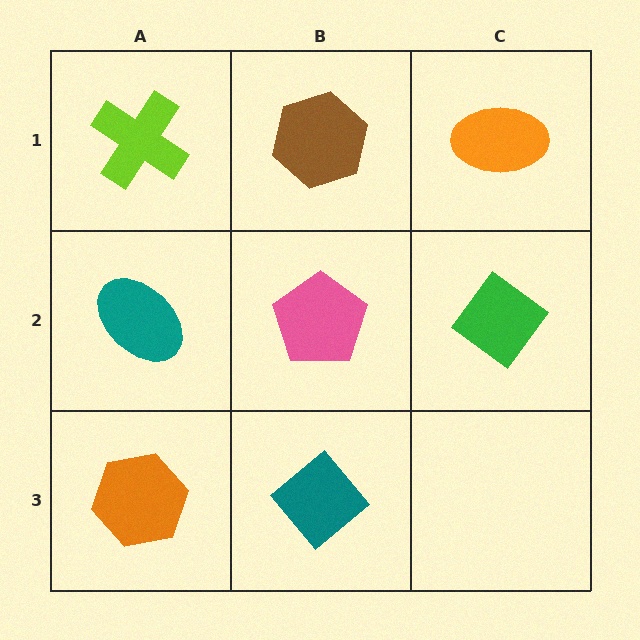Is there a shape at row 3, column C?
No, that cell is empty.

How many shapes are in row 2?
3 shapes.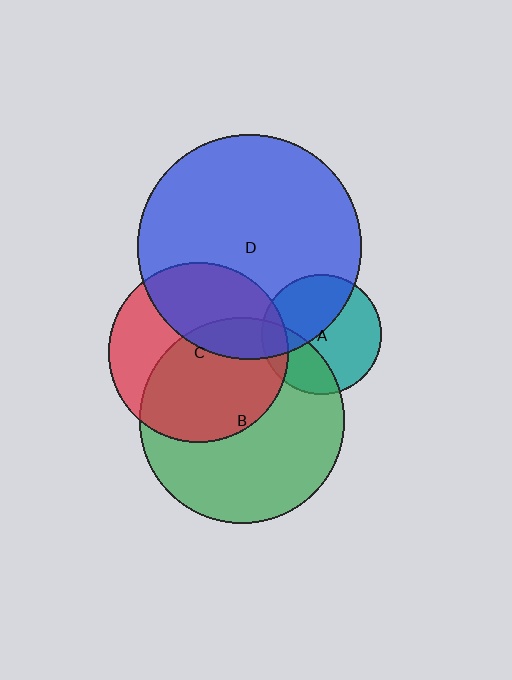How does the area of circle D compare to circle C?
Approximately 1.5 times.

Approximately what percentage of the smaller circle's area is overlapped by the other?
Approximately 10%.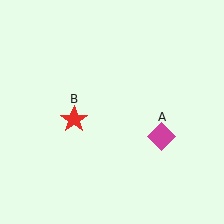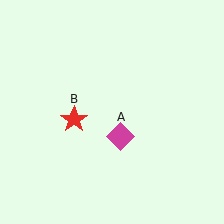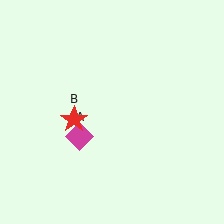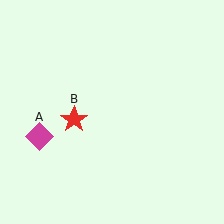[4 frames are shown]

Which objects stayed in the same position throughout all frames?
Red star (object B) remained stationary.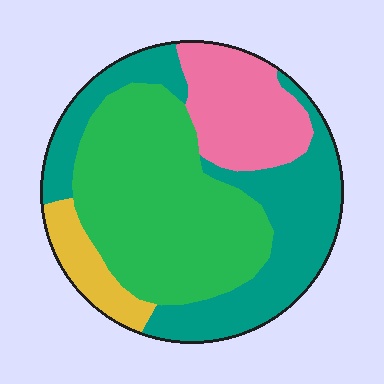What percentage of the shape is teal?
Teal covers 34% of the shape.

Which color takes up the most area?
Green, at roughly 40%.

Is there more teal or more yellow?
Teal.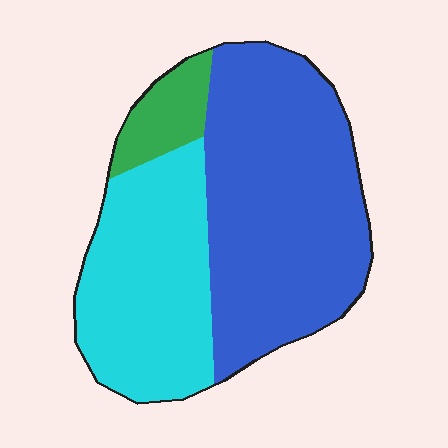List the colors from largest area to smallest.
From largest to smallest: blue, cyan, green.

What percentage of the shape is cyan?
Cyan covers around 35% of the shape.